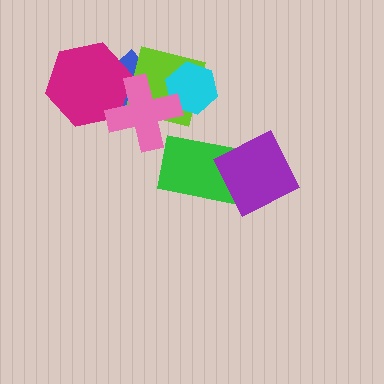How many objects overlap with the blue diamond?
3 objects overlap with the blue diamond.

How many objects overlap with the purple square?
1 object overlaps with the purple square.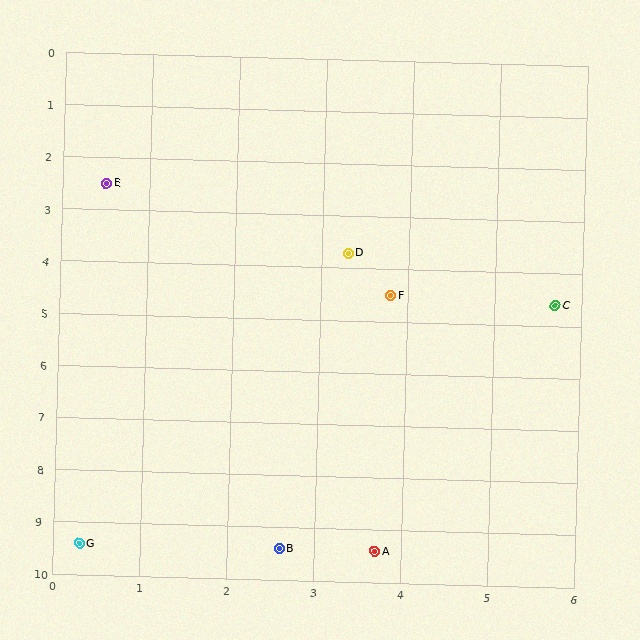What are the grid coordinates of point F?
Point F is at approximately (3.8, 4.5).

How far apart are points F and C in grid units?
Points F and C are about 1.9 grid units apart.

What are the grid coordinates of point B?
Point B is at approximately (2.6, 9.4).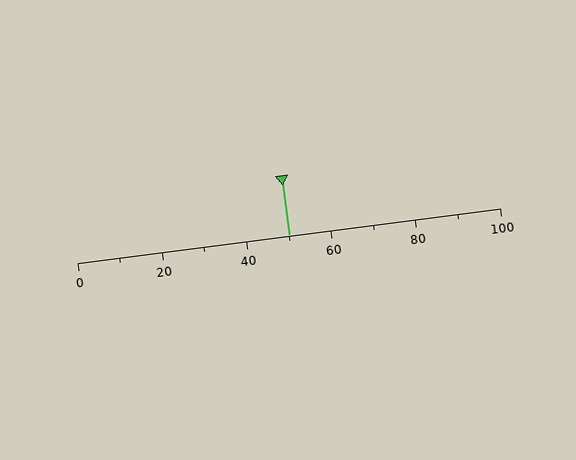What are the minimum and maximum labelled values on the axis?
The axis runs from 0 to 100.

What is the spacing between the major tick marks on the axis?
The major ticks are spaced 20 apart.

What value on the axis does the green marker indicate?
The marker indicates approximately 50.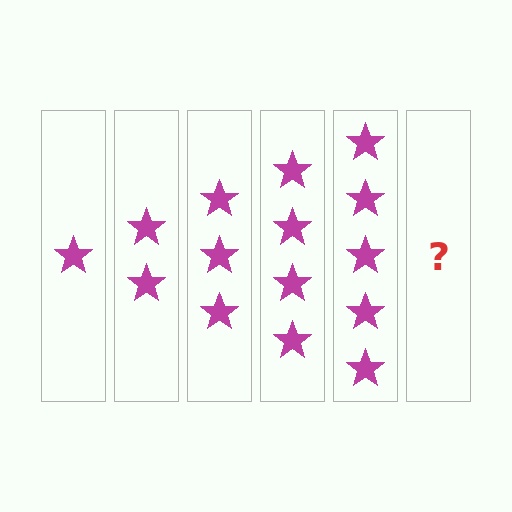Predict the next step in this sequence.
The next step is 6 stars.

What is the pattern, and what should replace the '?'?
The pattern is that each step adds one more star. The '?' should be 6 stars.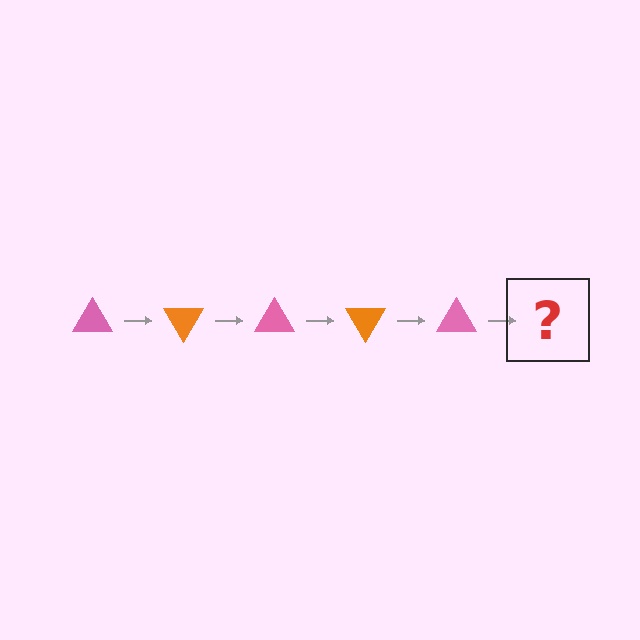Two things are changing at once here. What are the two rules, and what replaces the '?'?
The two rules are that it rotates 60 degrees each step and the color cycles through pink and orange. The '?' should be an orange triangle, rotated 300 degrees from the start.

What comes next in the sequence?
The next element should be an orange triangle, rotated 300 degrees from the start.